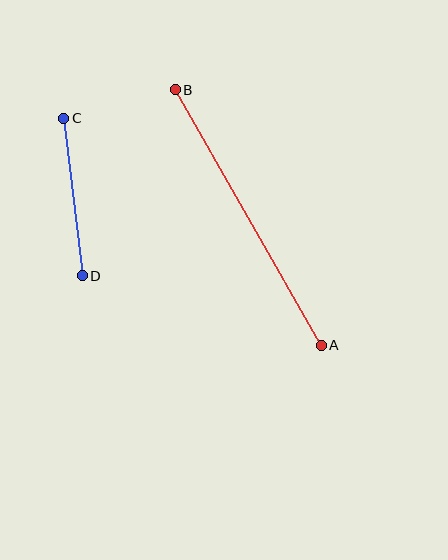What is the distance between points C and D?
The distance is approximately 158 pixels.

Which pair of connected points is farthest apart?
Points A and B are farthest apart.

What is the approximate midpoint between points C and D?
The midpoint is at approximately (73, 197) pixels.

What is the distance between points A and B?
The distance is approximately 294 pixels.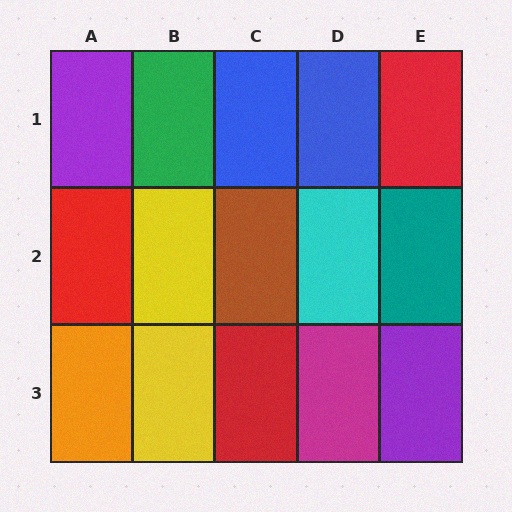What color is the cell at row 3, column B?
Yellow.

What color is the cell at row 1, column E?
Red.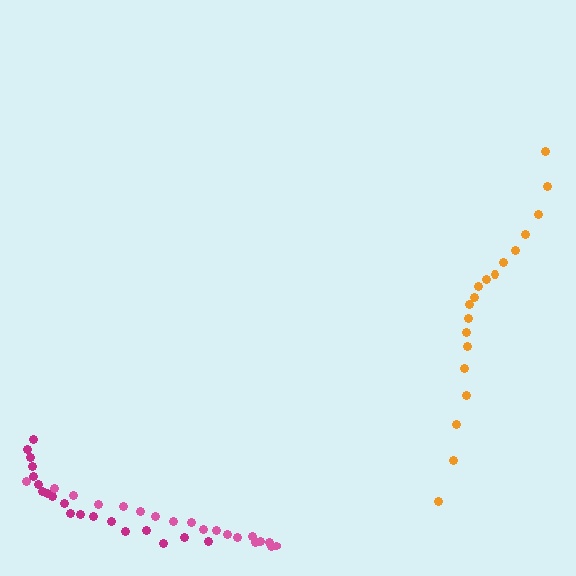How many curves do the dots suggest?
There are 3 distinct paths.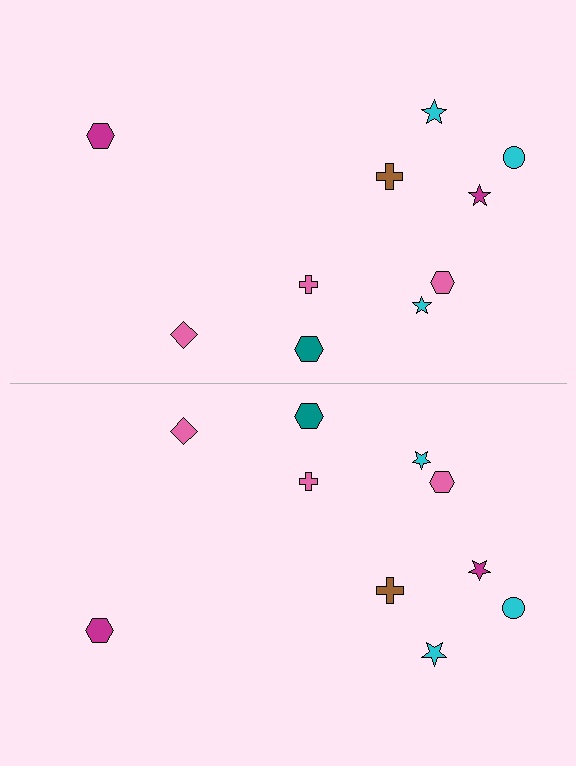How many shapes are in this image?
There are 20 shapes in this image.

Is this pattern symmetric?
Yes, this pattern has bilateral (reflection) symmetry.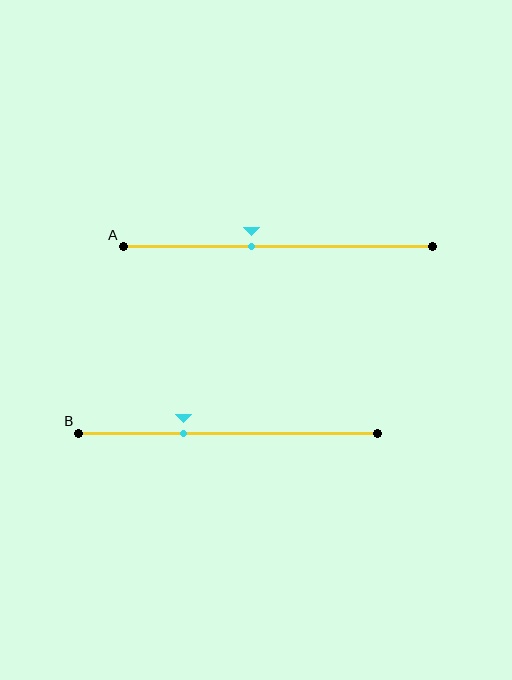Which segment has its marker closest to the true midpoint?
Segment A has its marker closest to the true midpoint.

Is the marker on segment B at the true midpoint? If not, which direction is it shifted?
No, the marker on segment B is shifted to the left by about 15% of the segment length.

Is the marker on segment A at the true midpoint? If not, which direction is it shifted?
No, the marker on segment A is shifted to the left by about 8% of the segment length.